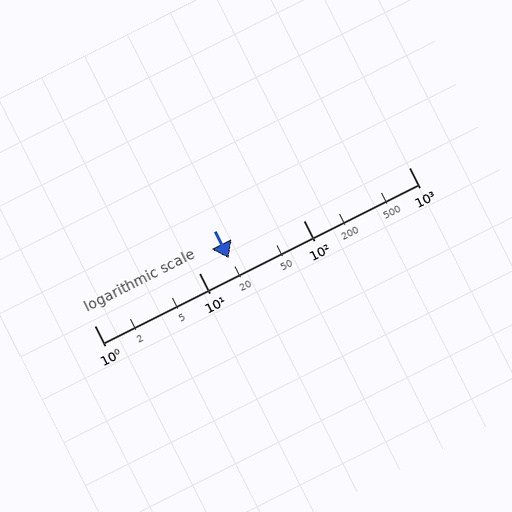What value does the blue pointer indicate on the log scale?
The pointer indicates approximately 19.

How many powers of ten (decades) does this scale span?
The scale spans 3 decades, from 1 to 1000.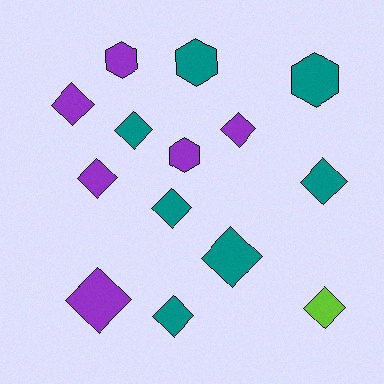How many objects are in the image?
There are 14 objects.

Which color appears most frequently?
Teal, with 7 objects.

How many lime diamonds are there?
There is 1 lime diamond.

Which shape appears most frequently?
Diamond, with 10 objects.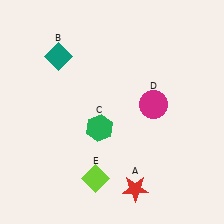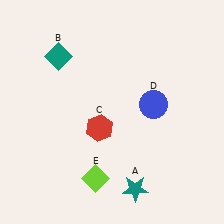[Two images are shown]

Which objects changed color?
A changed from red to teal. C changed from green to red. D changed from magenta to blue.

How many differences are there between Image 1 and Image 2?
There are 3 differences between the two images.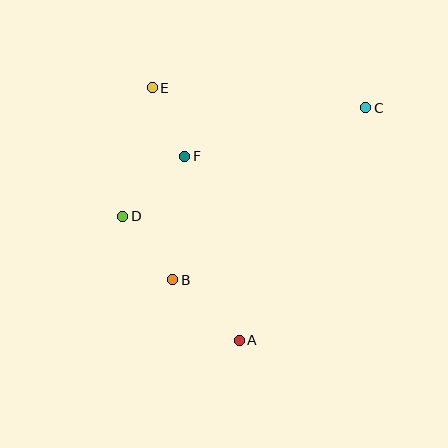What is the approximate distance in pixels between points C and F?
The distance between C and F is approximately 187 pixels.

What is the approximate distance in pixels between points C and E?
The distance between C and E is approximately 214 pixels.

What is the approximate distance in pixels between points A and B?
The distance between A and B is approximately 89 pixels.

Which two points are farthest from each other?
Points A and E are farthest from each other.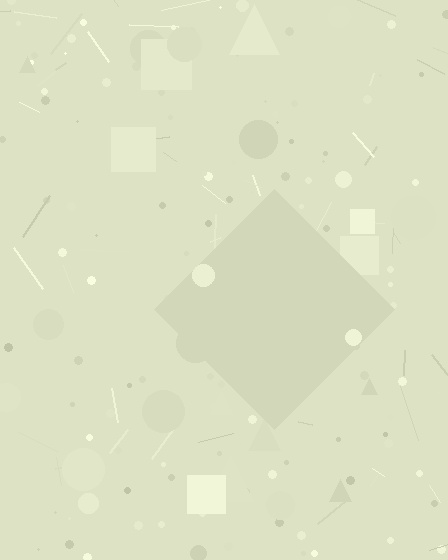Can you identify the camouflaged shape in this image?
The camouflaged shape is a diamond.